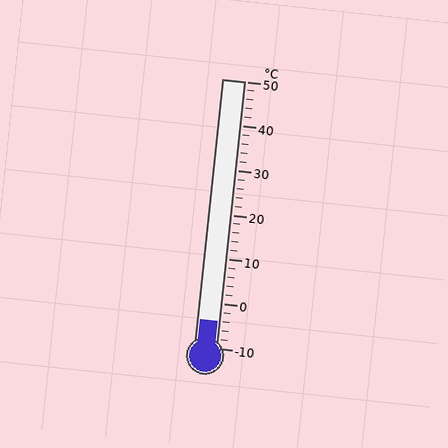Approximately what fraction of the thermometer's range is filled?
The thermometer is filled to approximately 10% of its range.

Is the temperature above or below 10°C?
The temperature is below 10°C.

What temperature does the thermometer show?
The thermometer shows approximately -4°C.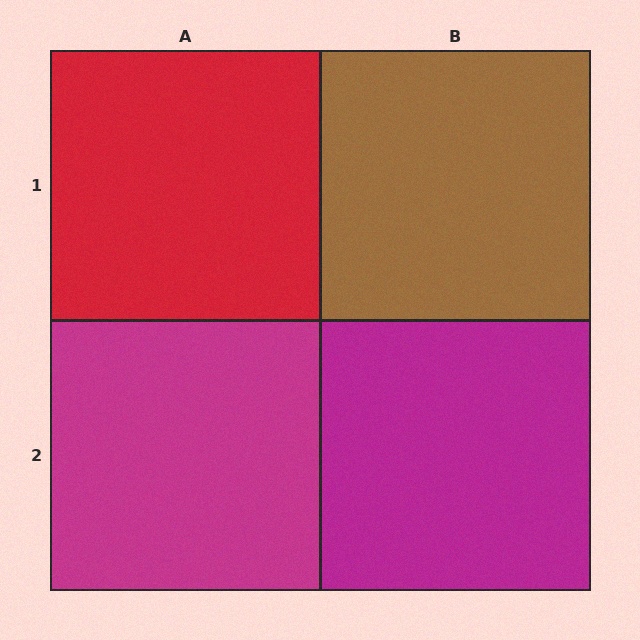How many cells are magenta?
2 cells are magenta.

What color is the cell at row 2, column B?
Magenta.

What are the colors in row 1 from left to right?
Red, brown.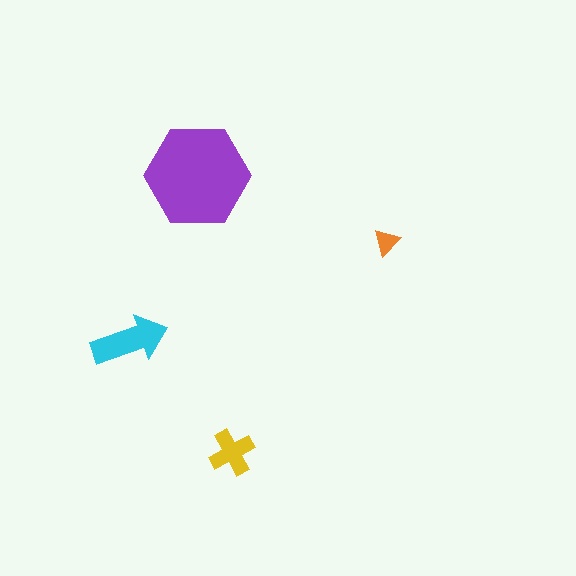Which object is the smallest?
The orange triangle.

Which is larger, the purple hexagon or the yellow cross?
The purple hexagon.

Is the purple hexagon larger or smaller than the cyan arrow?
Larger.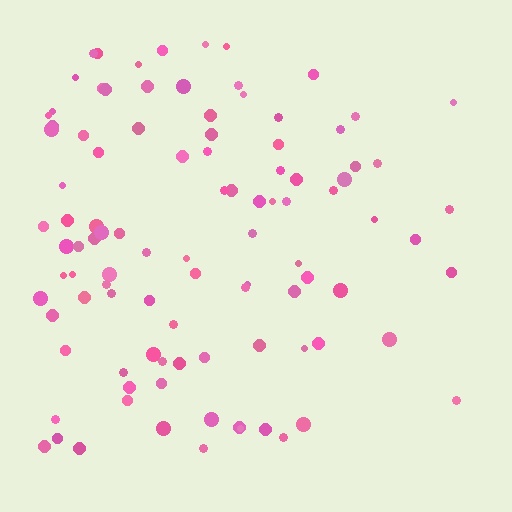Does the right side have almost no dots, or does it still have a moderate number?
Still a moderate number, just noticeably fewer than the left.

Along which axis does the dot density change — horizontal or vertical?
Horizontal.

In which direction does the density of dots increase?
From right to left, with the left side densest.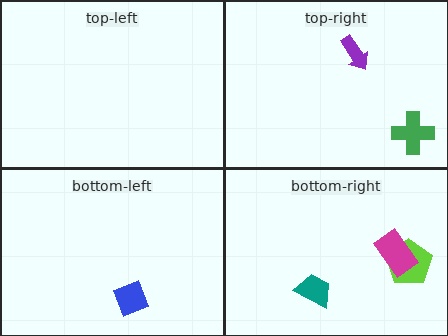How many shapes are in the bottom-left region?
1.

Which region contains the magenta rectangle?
The bottom-right region.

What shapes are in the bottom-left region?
The blue diamond.